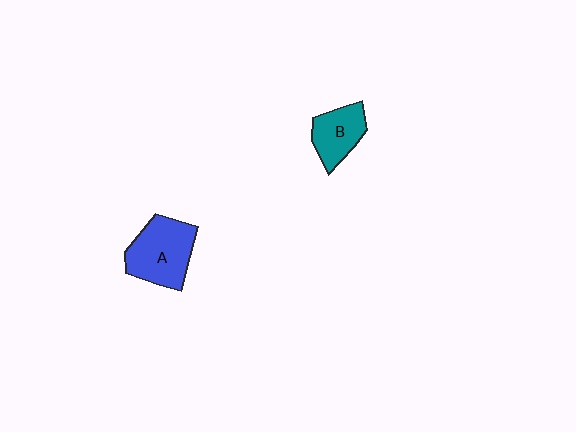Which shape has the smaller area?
Shape B (teal).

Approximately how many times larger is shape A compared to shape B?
Approximately 1.5 times.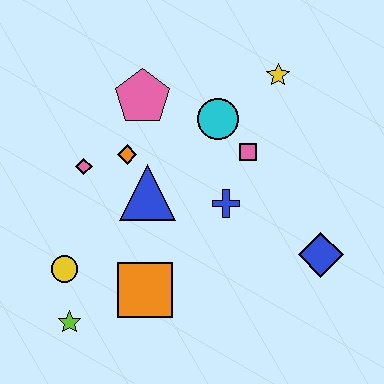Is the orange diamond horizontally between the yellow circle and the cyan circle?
Yes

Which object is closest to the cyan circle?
The pink square is closest to the cyan circle.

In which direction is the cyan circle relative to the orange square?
The cyan circle is above the orange square.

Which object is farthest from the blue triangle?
The blue diamond is farthest from the blue triangle.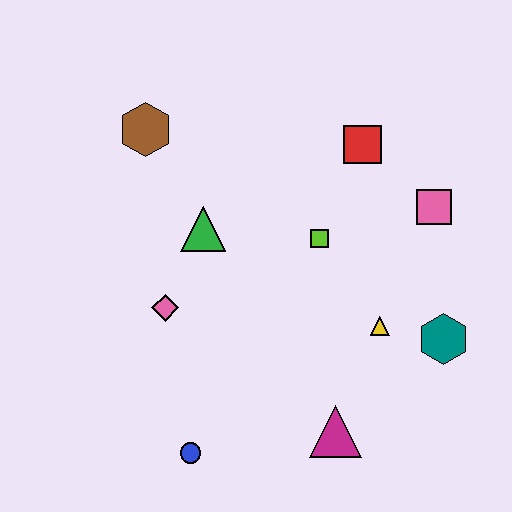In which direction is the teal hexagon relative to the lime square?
The teal hexagon is to the right of the lime square.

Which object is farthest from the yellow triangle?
The brown hexagon is farthest from the yellow triangle.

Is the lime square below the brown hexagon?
Yes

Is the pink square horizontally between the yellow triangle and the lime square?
No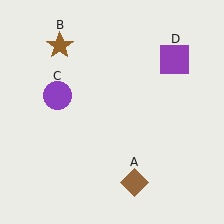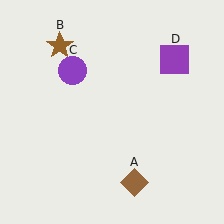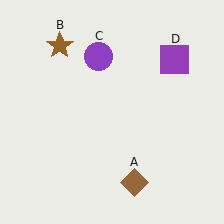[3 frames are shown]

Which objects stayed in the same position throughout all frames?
Brown diamond (object A) and brown star (object B) and purple square (object D) remained stationary.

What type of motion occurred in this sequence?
The purple circle (object C) rotated clockwise around the center of the scene.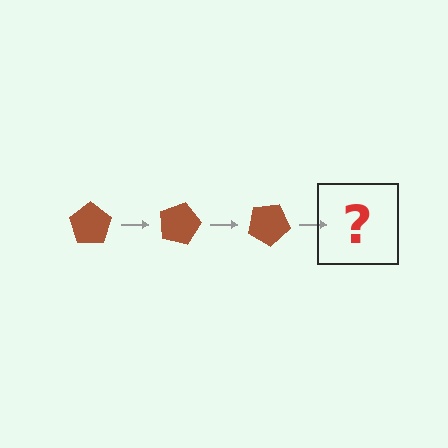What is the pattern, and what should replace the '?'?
The pattern is that the pentagon rotates 15 degrees each step. The '?' should be a brown pentagon rotated 45 degrees.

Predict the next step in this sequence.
The next step is a brown pentagon rotated 45 degrees.